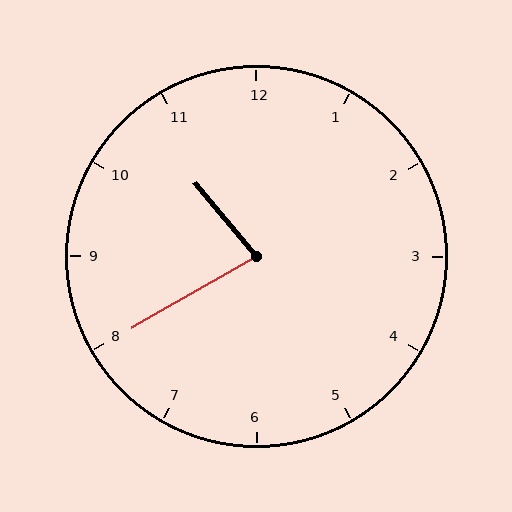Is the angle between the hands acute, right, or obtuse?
It is acute.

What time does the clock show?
10:40.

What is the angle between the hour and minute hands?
Approximately 80 degrees.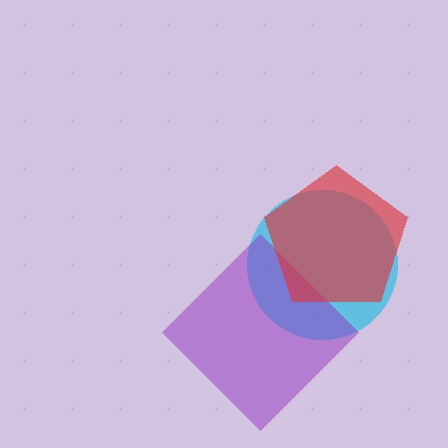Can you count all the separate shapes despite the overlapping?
Yes, there are 3 separate shapes.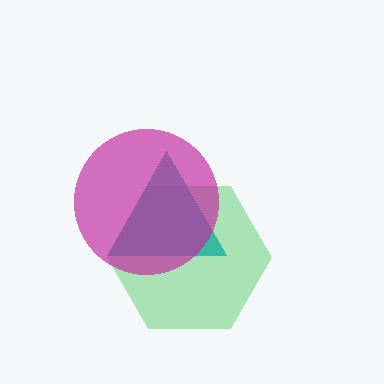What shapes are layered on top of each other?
The layered shapes are: a green hexagon, a teal triangle, a magenta circle.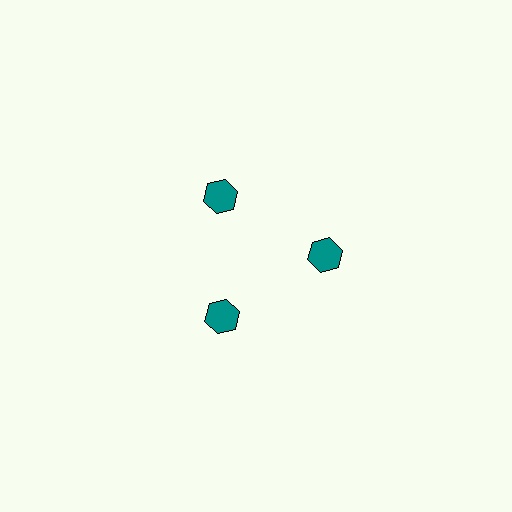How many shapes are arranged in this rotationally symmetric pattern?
There are 3 shapes, arranged in 3 groups of 1.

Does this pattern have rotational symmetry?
Yes, this pattern has 3-fold rotational symmetry. It looks the same after rotating 120 degrees around the center.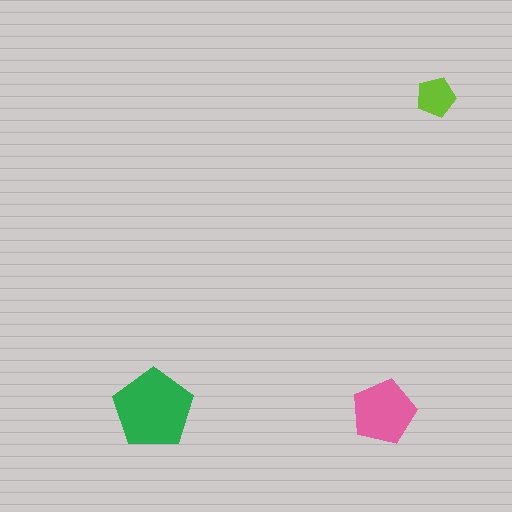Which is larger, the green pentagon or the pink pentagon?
The green one.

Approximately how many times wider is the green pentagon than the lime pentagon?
About 2 times wider.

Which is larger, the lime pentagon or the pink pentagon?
The pink one.